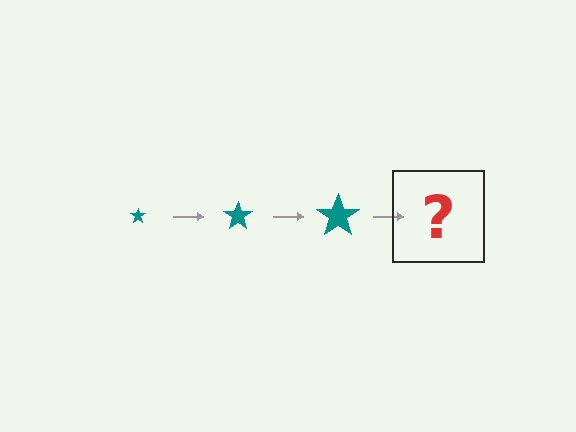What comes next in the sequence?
The next element should be a teal star, larger than the previous one.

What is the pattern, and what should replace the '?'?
The pattern is that the star gets progressively larger each step. The '?' should be a teal star, larger than the previous one.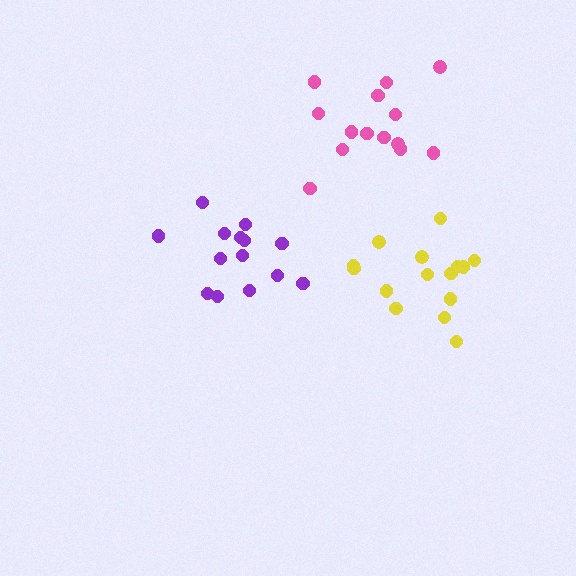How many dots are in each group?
Group 1: 14 dots, Group 2: 15 dots, Group 3: 14 dots (43 total).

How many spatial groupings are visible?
There are 3 spatial groupings.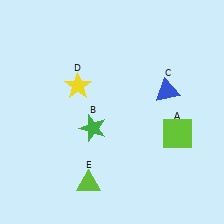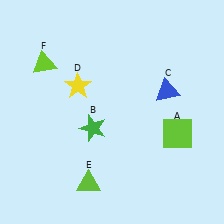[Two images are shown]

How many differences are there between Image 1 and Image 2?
There is 1 difference between the two images.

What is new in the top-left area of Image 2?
A lime triangle (F) was added in the top-left area of Image 2.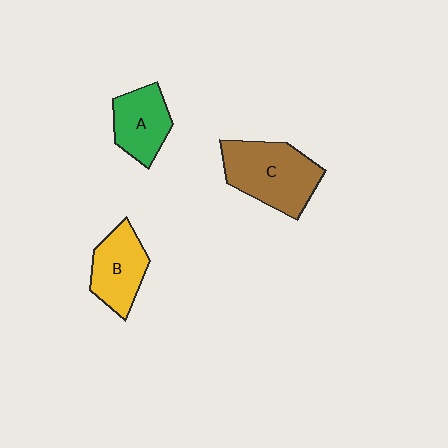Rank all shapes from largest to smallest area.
From largest to smallest: C (brown), B (yellow), A (green).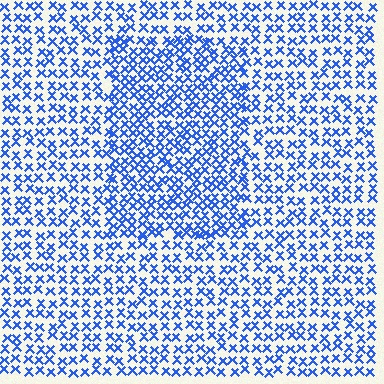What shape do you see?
I see a rectangle.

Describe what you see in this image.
The image contains small blue elements arranged at two different densities. A rectangle-shaped region is visible where the elements are more densely packed than the surrounding area.